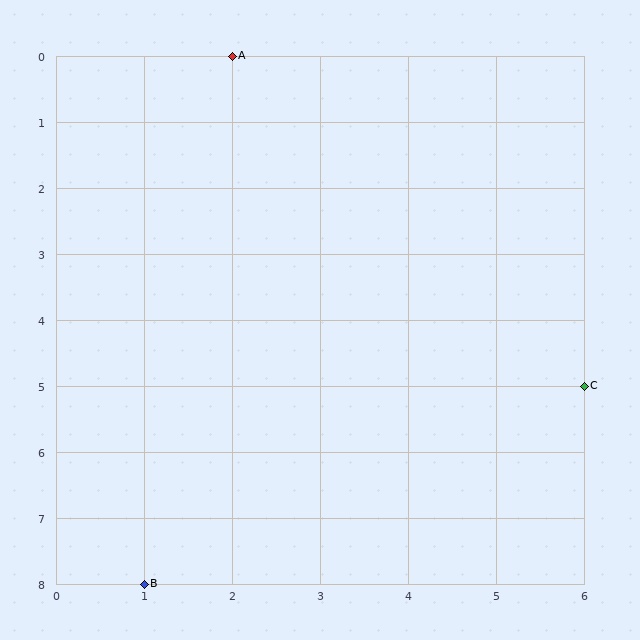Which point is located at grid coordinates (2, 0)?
Point A is at (2, 0).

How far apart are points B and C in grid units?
Points B and C are 5 columns and 3 rows apart (about 5.8 grid units diagonally).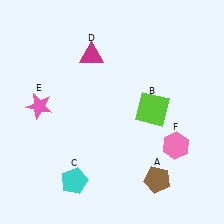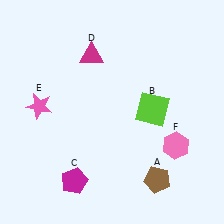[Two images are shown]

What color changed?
The pentagon (C) changed from cyan in Image 1 to magenta in Image 2.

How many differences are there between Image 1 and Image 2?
There is 1 difference between the two images.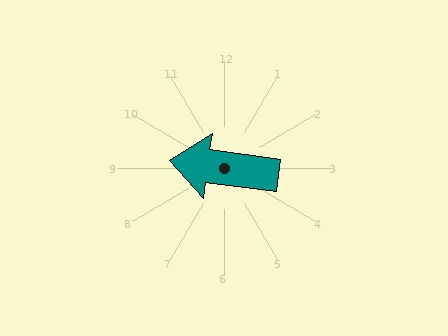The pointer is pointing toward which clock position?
Roughly 9 o'clock.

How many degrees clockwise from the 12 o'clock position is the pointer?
Approximately 278 degrees.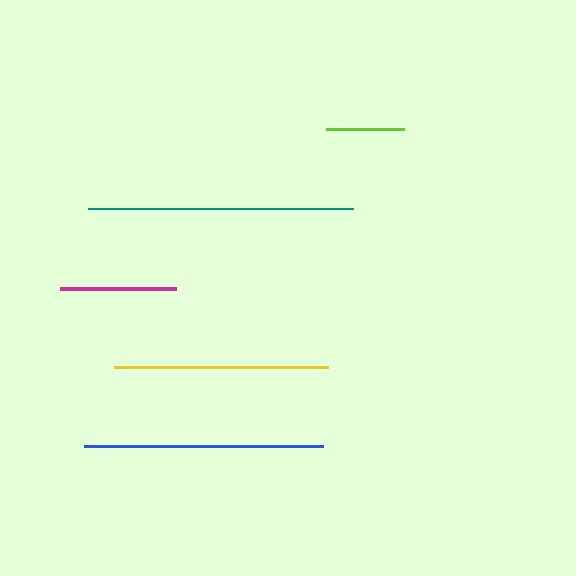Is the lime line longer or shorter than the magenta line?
The magenta line is longer than the lime line.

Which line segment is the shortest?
The lime line is the shortest at approximately 78 pixels.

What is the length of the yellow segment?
The yellow segment is approximately 214 pixels long.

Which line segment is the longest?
The teal line is the longest at approximately 265 pixels.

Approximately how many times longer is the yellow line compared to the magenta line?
The yellow line is approximately 1.9 times the length of the magenta line.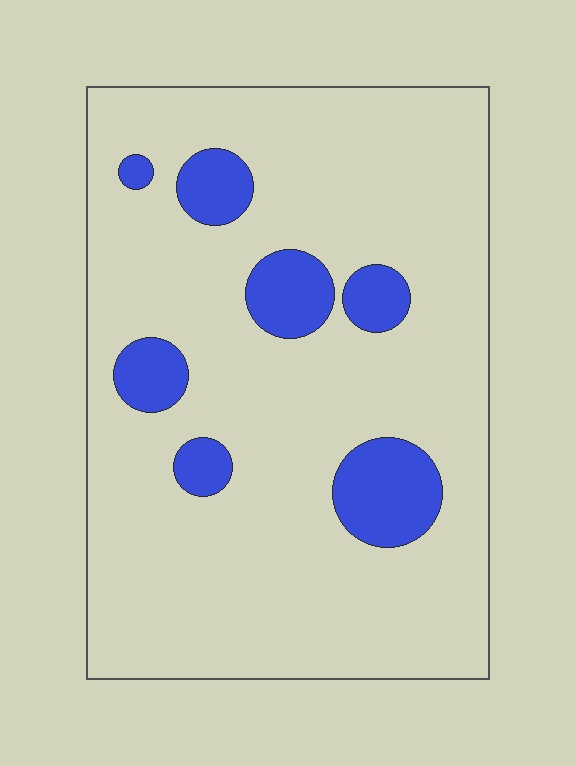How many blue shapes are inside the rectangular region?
7.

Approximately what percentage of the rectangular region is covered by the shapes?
Approximately 15%.